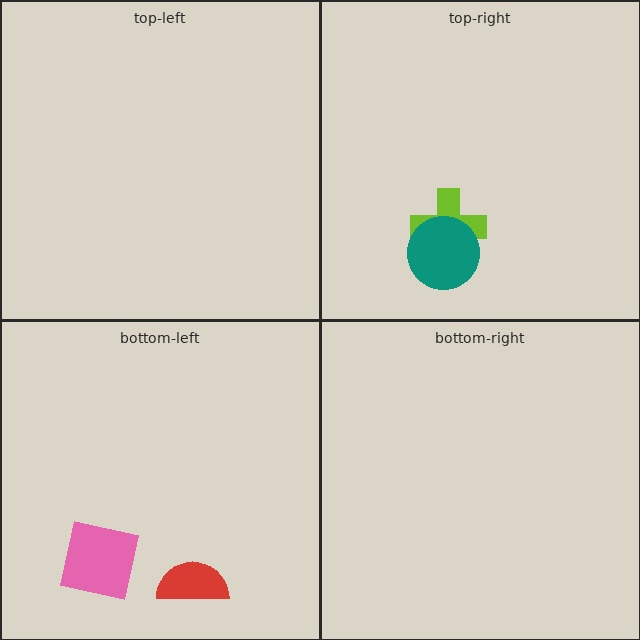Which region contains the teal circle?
The top-right region.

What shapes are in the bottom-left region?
The pink square, the red semicircle.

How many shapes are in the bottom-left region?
2.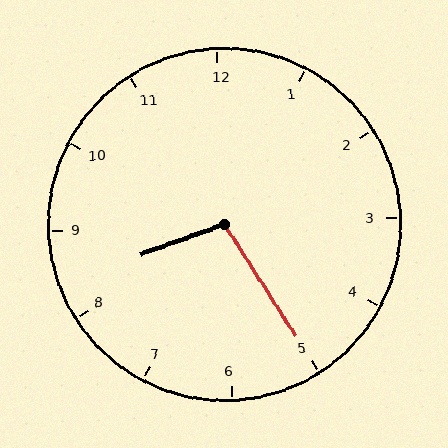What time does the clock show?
8:25.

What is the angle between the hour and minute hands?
Approximately 102 degrees.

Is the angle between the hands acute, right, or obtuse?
It is obtuse.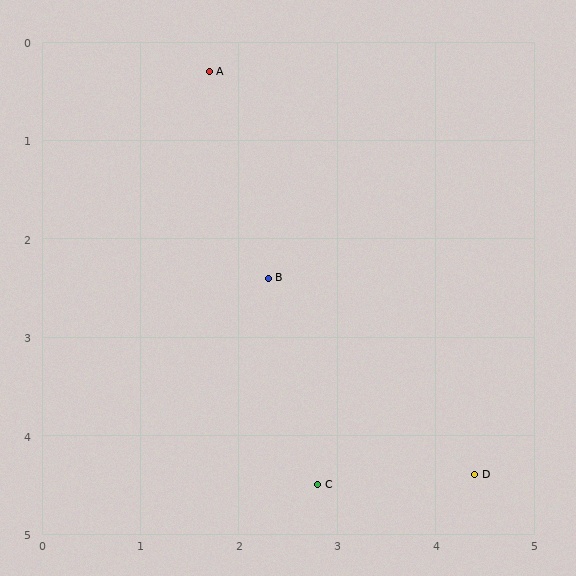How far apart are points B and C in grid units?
Points B and C are about 2.2 grid units apart.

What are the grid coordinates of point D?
Point D is at approximately (4.4, 4.4).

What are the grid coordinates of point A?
Point A is at approximately (1.7, 0.3).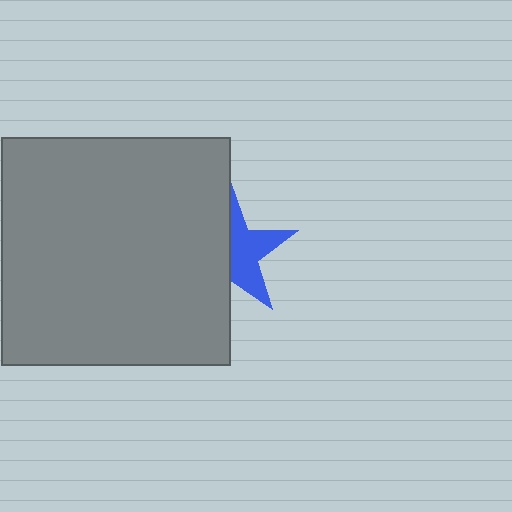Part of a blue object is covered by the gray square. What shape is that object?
It is a star.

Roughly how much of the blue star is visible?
About half of it is visible (roughly 49%).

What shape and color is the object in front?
The object in front is a gray square.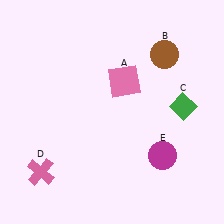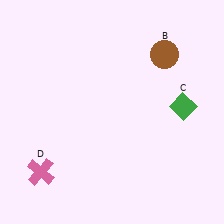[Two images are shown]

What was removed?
The pink square (A), the magenta circle (E) were removed in Image 2.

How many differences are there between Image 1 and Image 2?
There are 2 differences between the two images.